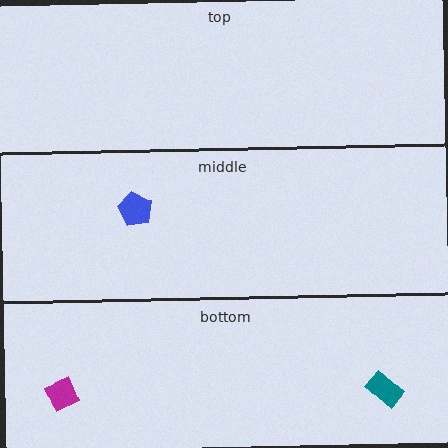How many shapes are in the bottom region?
2.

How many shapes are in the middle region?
1.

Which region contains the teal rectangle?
The bottom region.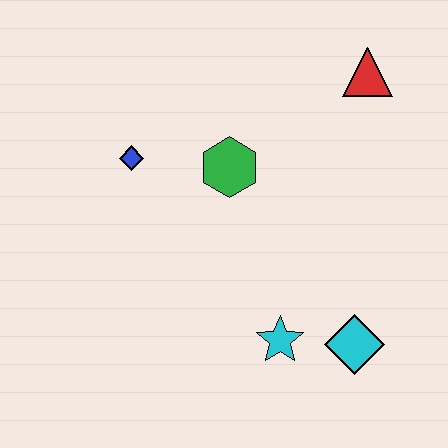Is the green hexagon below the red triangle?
Yes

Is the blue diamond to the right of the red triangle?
No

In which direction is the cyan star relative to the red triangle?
The cyan star is below the red triangle.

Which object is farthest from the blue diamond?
The cyan diamond is farthest from the blue diamond.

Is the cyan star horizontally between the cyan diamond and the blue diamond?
Yes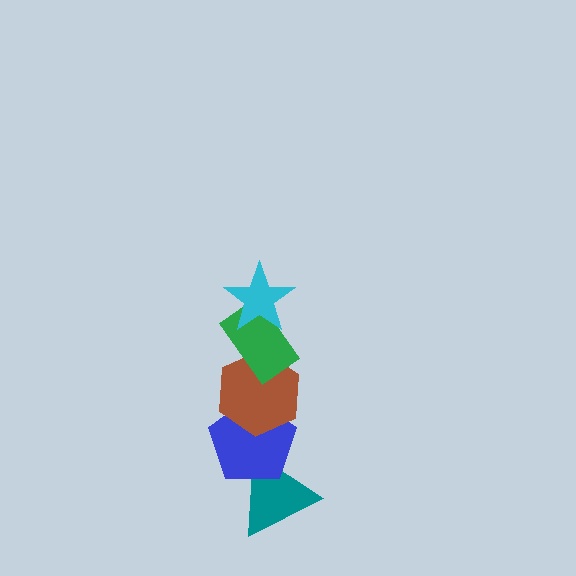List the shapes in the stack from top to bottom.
From top to bottom: the cyan star, the green rectangle, the brown hexagon, the blue pentagon, the teal triangle.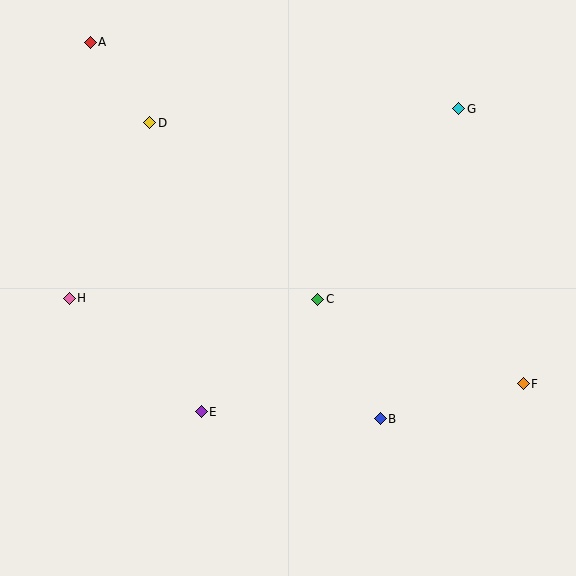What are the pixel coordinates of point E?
Point E is at (201, 412).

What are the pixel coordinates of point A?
Point A is at (90, 42).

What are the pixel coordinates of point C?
Point C is at (318, 299).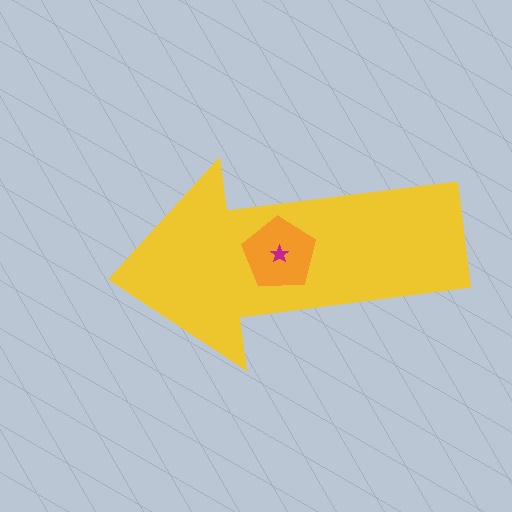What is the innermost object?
The magenta star.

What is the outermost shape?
The yellow arrow.